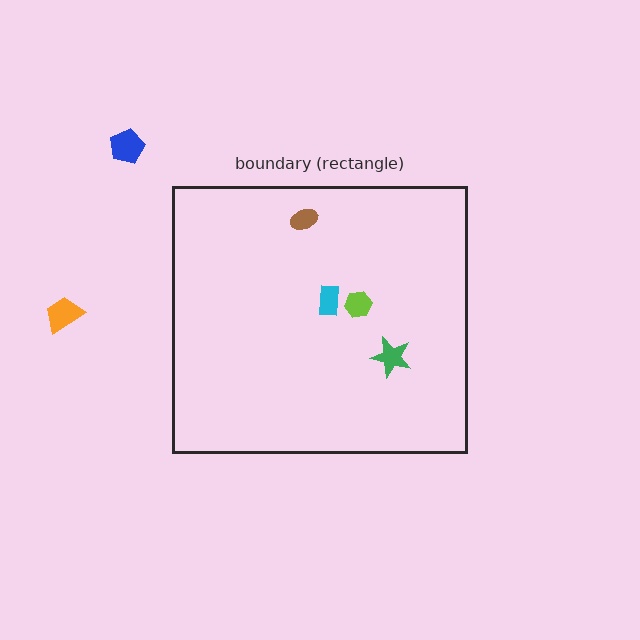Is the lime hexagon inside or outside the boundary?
Inside.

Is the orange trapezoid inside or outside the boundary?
Outside.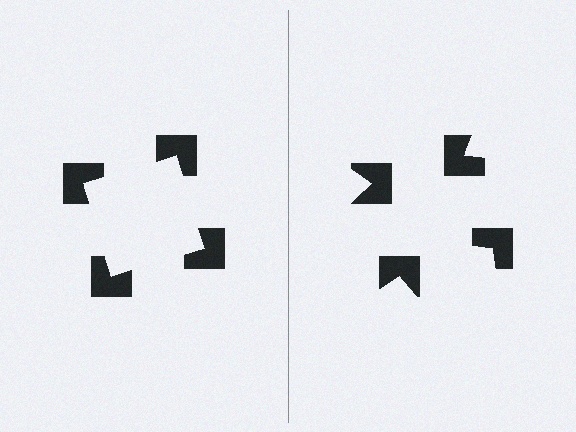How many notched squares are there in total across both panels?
8 — 4 on each side.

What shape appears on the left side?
An illusory square.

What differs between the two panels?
The notched squares are positioned identically on both sides; only the wedge orientations differ. On the left they align to a square; on the right they are misaligned.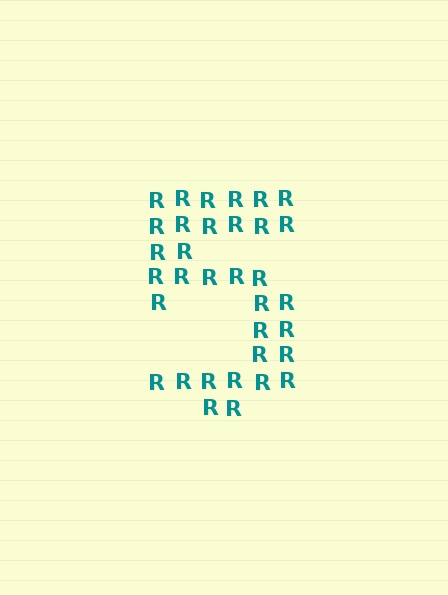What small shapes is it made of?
It is made of small letter R's.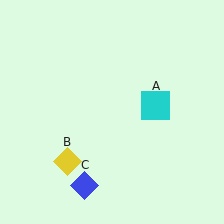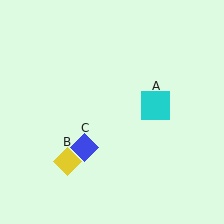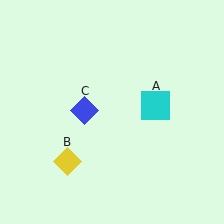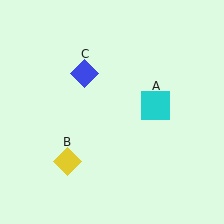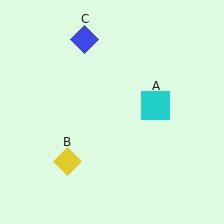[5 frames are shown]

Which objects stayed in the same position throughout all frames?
Cyan square (object A) and yellow diamond (object B) remained stationary.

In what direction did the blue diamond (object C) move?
The blue diamond (object C) moved up.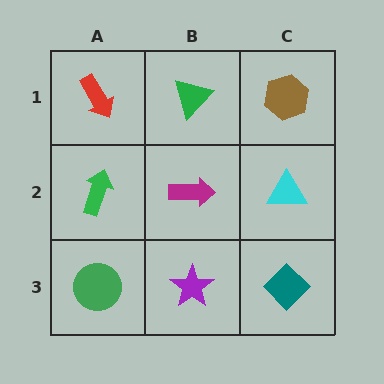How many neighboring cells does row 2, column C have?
3.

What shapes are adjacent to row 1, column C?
A cyan triangle (row 2, column C), a green triangle (row 1, column B).